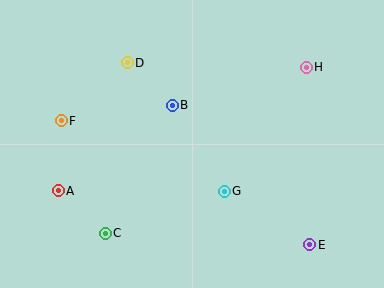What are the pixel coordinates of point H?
Point H is at (306, 67).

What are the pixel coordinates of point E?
Point E is at (310, 245).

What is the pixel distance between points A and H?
The distance between A and H is 277 pixels.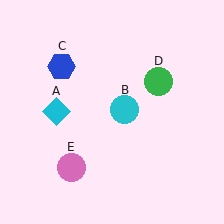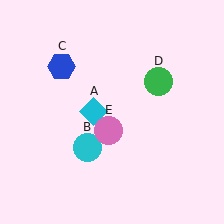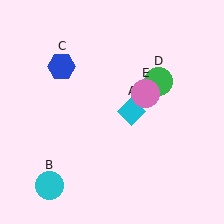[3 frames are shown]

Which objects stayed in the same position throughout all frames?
Blue hexagon (object C) and green circle (object D) remained stationary.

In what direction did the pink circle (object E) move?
The pink circle (object E) moved up and to the right.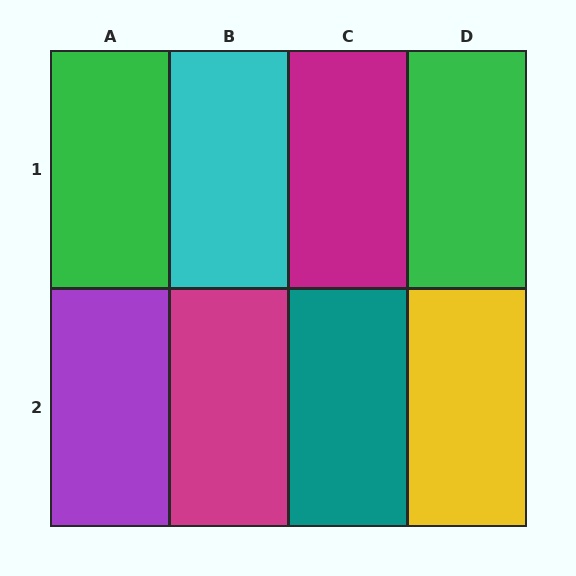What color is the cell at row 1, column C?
Magenta.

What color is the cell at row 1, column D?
Green.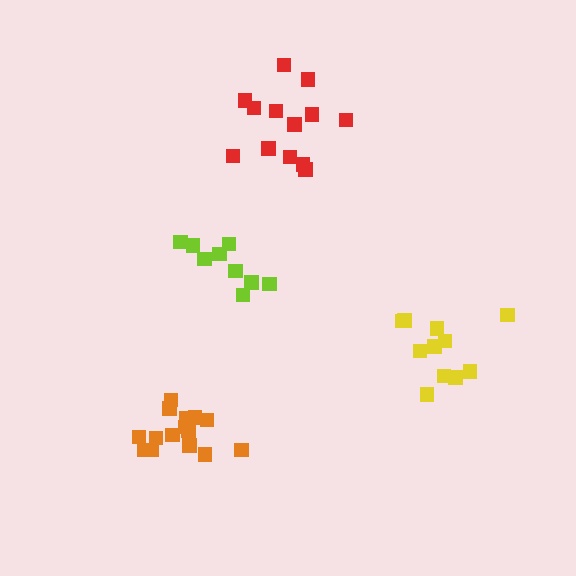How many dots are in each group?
Group 1: 9 dots, Group 2: 11 dots, Group 3: 13 dots, Group 4: 15 dots (48 total).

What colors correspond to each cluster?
The clusters are colored: lime, yellow, red, orange.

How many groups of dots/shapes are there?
There are 4 groups.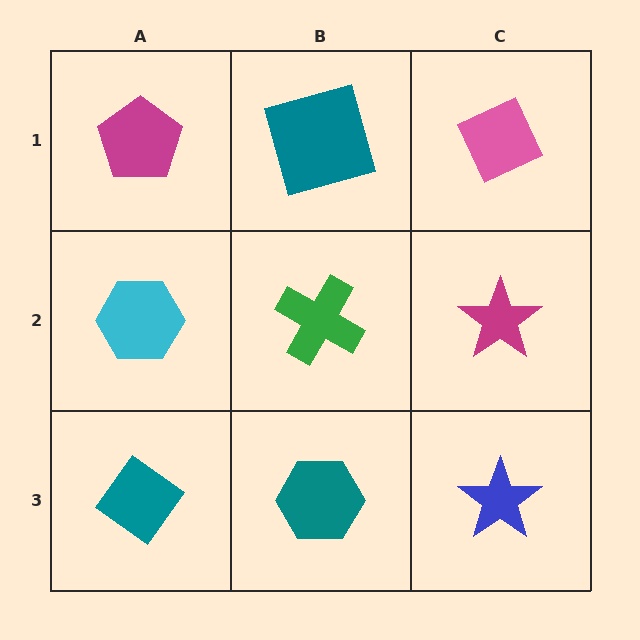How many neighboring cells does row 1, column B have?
3.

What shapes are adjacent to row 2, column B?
A teal square (row 1, column B), a teal hexagon (row 3, column B), a cyan hexagon (row 2, column A), a magenta star (row 2, column C).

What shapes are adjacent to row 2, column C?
A pink diamond (row 1, column C), a blue star (row 3, column C), a green cross (row 2, column B).